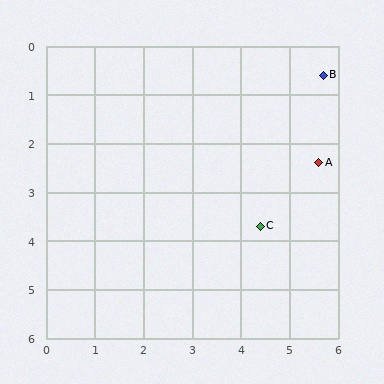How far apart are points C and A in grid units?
Points C and A are about 1.8 grid units apart.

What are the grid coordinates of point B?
Point B is at approximately (5.7, 0.6).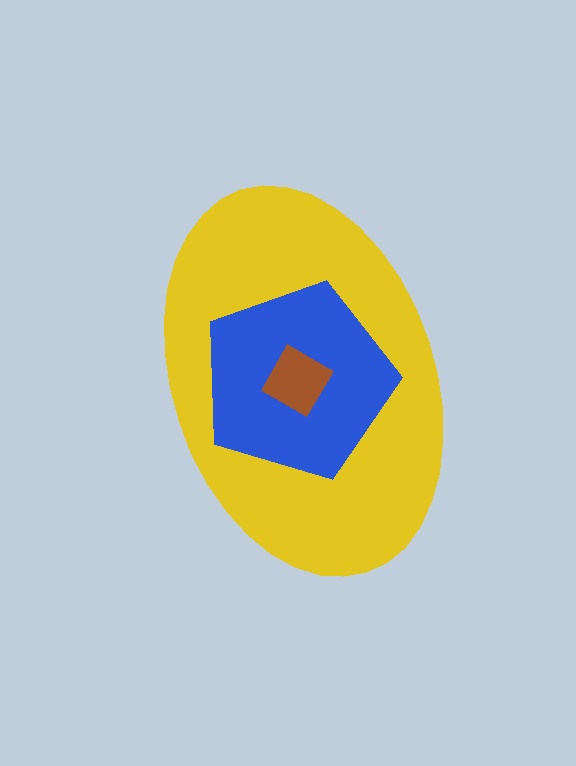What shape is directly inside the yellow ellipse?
The blue pentagon.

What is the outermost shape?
The yellow ellipse.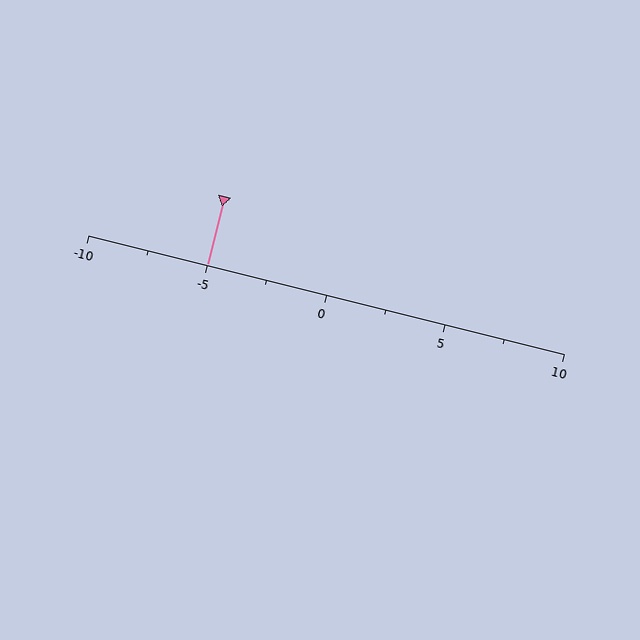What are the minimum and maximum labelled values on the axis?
The axis runs from -10 to 10.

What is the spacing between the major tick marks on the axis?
The major ticks are spaced 5 apart.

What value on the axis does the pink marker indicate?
The marker indicates approximately -5.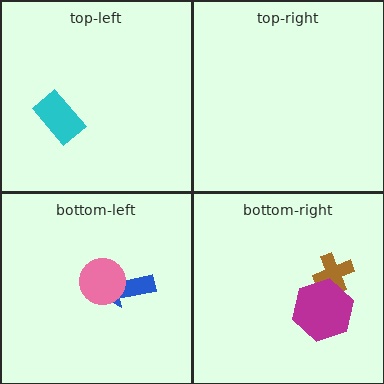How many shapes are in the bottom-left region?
2.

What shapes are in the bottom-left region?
The blue arrow, the pink circle.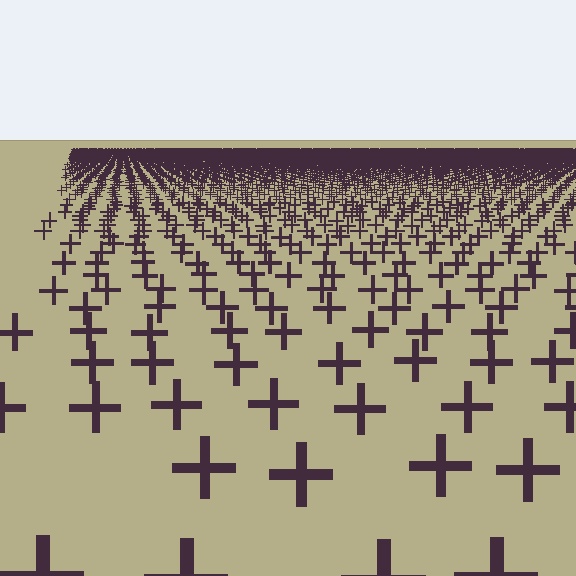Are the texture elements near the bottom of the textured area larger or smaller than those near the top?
Larger. Near the bottom, elements are closer to the viewer and appear at a bigger on-screen size.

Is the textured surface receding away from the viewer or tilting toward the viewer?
The surface is receding away from the viewer. Texture elements get smaller and denser toward the top.